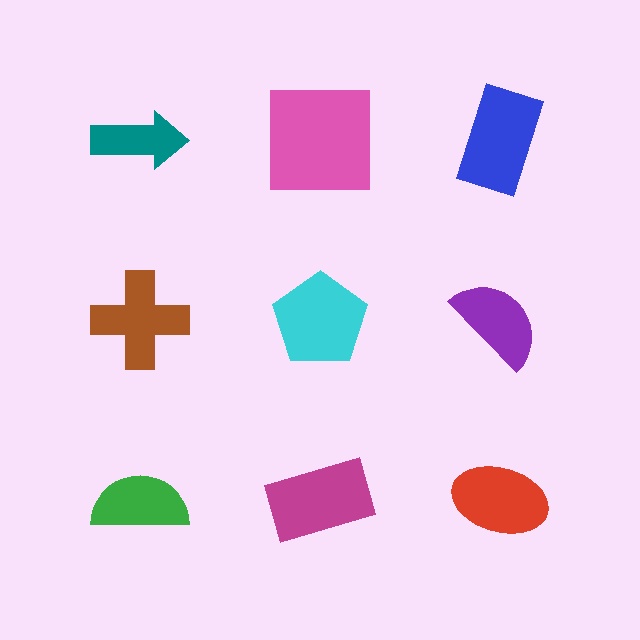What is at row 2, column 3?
A purple semicircle.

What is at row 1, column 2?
A pink square.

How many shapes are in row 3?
3 shapes.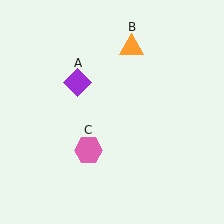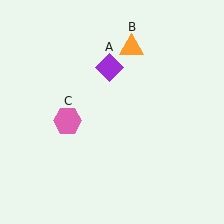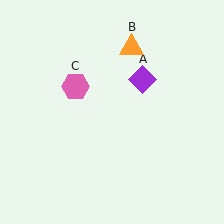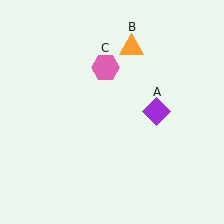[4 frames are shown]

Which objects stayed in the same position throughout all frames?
Orange triangle (object B) remained stationary.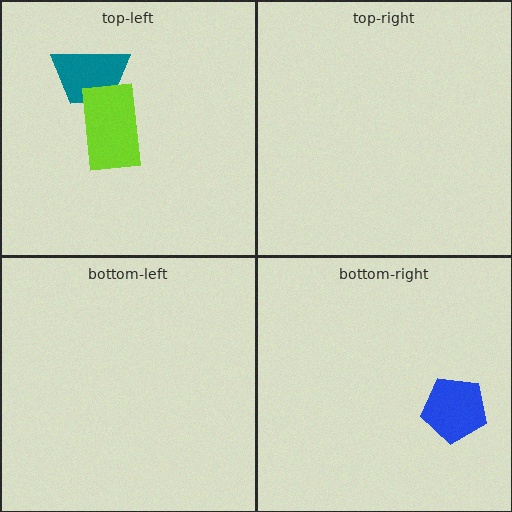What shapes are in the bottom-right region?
The blue pentagon.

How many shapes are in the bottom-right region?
1.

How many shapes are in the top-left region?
2.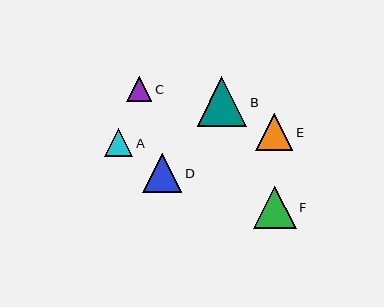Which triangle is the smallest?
Triangle C is the smallest with a size of approximately 25 pixels.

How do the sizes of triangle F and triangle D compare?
Triangle F and triangle D are approximately the same size.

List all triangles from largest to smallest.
From largest to smallest: B, F, D, E, A, C.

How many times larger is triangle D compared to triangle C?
Triangle D is approximately 1.6 times the size of triangle C.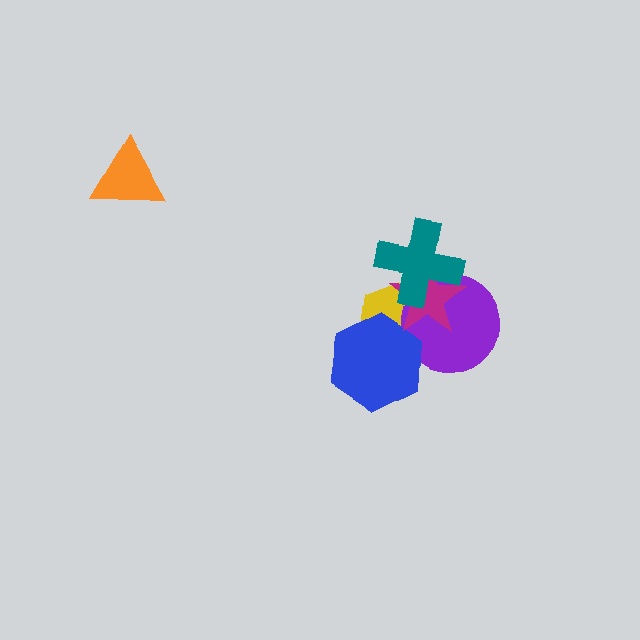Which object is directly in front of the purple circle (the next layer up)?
The blue hexagon is directly in front of the purple circle.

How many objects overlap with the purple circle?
4 objects overlap with the purple circle.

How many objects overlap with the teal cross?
3 objects overlap with the teal cross.